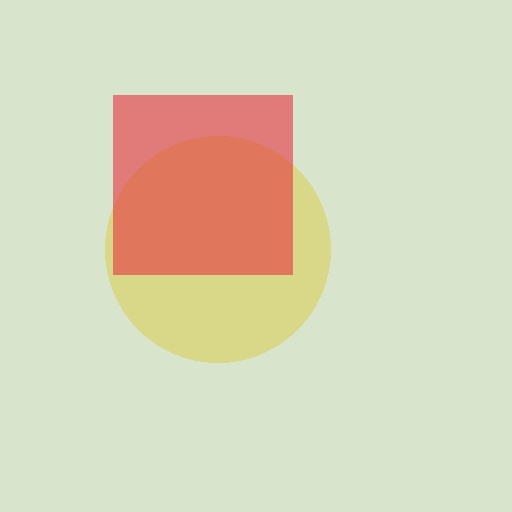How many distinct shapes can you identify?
There are 2 distinct shapes: a yellow circle, a red square.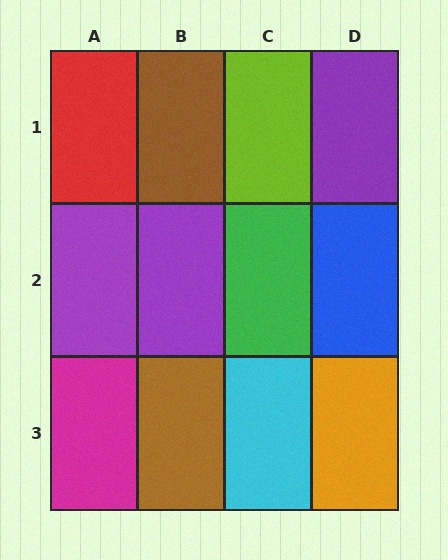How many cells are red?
1 cell is red.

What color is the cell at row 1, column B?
Brown.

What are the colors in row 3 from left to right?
Magenta, brown, cyan, orange.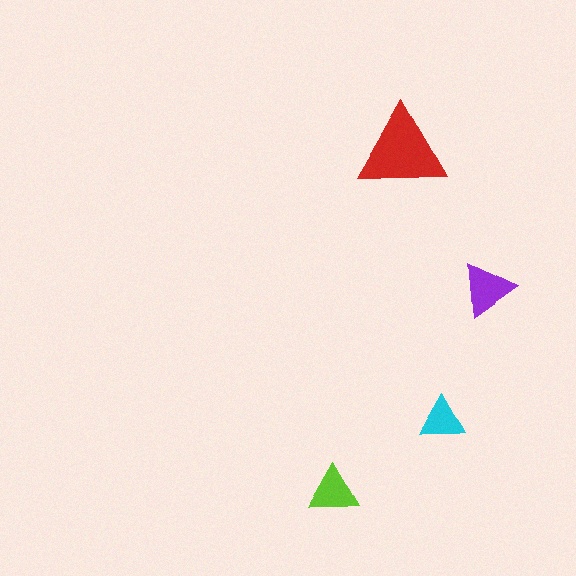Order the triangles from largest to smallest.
the red one, the purple one, the lime one, the cyan one.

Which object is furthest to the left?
The lime triangle is leftmost.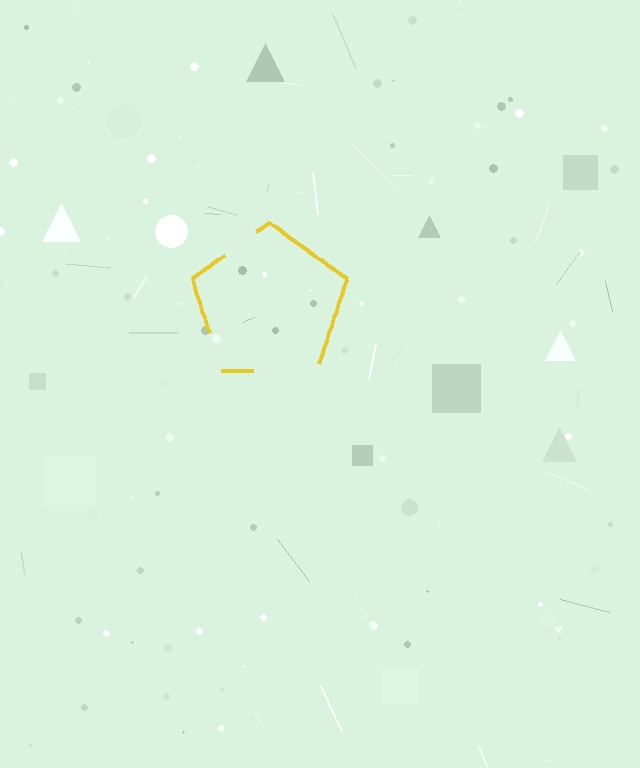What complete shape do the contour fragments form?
The contour fragments form a pentagon.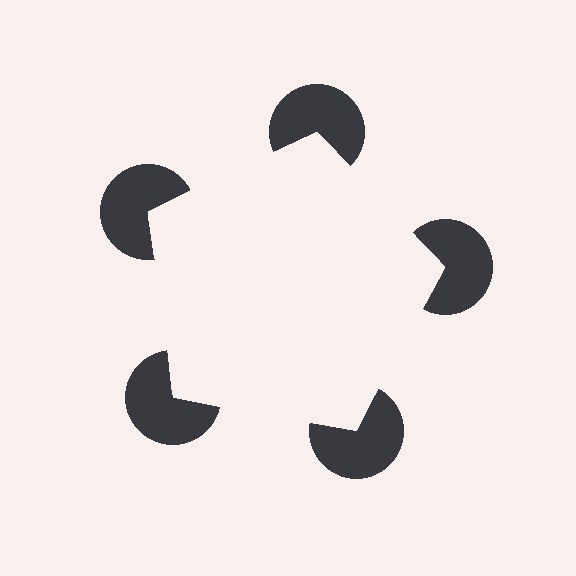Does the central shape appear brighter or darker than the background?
It typically appears slightly brighter than the background, even though no actual brightness change is drawn.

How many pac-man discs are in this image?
There are 5 — one at each vertex of the illusory pentagon.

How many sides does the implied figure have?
5 sides.